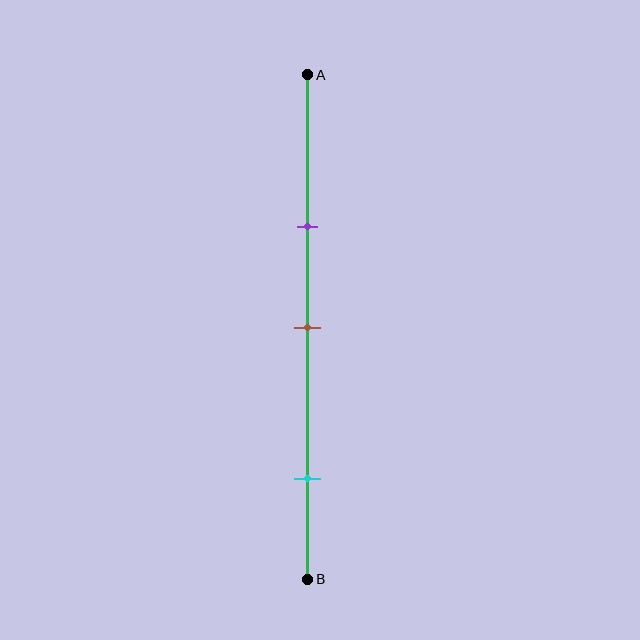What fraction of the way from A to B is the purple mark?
The purple mark is approximately 30% (0.3) of the way from A to B.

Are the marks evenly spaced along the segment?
No, the marks are not evenly spaced.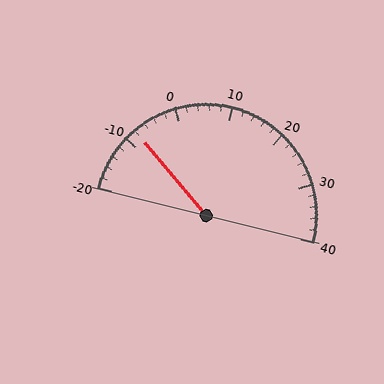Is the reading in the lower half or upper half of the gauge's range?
The reading is in the lower half of the range (-20 to 40).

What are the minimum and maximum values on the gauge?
The gauge ranges from -20 to 40.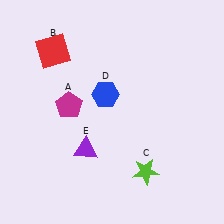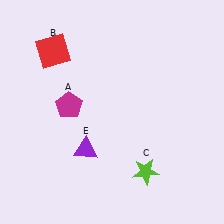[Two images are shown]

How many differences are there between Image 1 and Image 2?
There is 1 difference between the two images.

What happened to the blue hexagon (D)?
The blue hexagon (D) was removed in Image 2. It was in the top-left area of Image 1.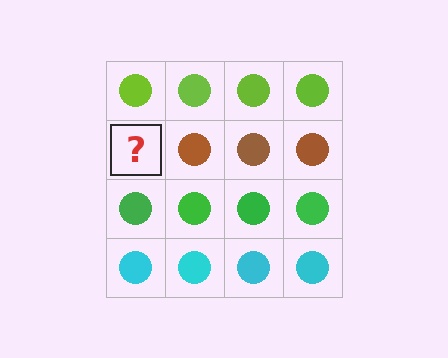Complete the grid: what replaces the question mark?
The question mark should be replaced with a brown circle.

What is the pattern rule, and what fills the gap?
The rule is that each row has a consistent color. The gap should be filled with a brown circle.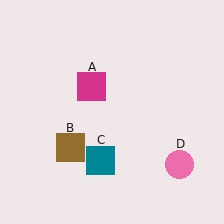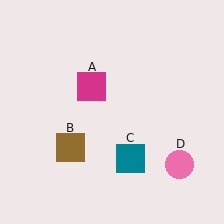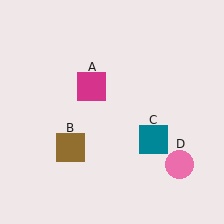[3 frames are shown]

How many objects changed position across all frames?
1 object changed position: teal square (object C).